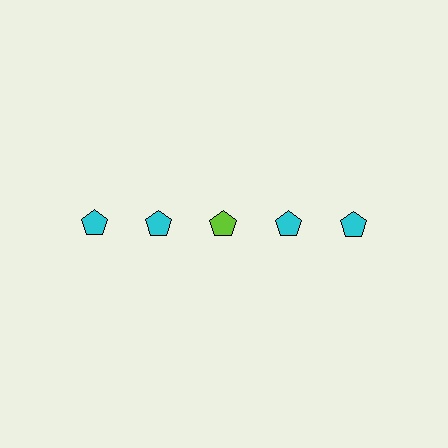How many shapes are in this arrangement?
There are 5 shapes arranged in a grid pattern.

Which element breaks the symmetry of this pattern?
The lime pentagon in the top row, center column breaks the symmetry. All other shapes are cyan pentagons.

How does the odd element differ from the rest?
It has a different color: lime instead of cyan.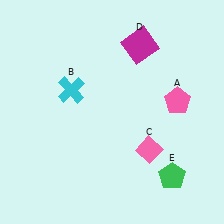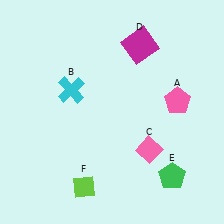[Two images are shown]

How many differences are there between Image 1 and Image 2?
There is 1 difference between the two images.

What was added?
A lime diamond (F) was added in Image 2.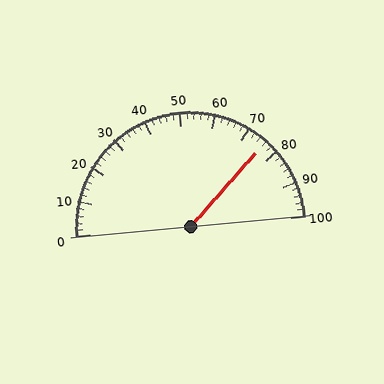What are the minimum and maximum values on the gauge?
The gauge ranges from 0 to 100.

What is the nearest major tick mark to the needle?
The nearest major tick mark is 80.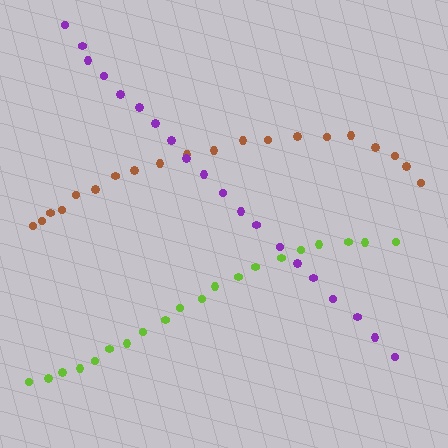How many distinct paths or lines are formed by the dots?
There are 3 distinct paths.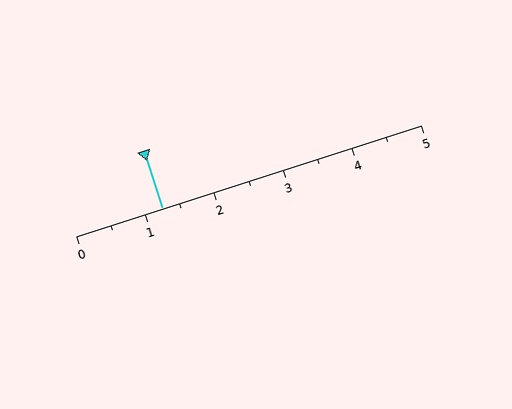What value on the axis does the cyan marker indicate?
The marker indicates approximately 1.2.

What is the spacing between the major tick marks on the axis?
The major ticks are spaced 1 apart.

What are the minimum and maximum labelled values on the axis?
The axis runs from 0 to 5.